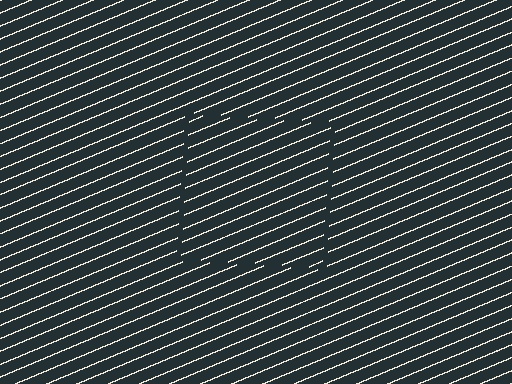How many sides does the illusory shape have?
4 sides — the line-ends trace a square.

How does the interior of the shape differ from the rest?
The interior of the shape contains the same grating, shifted by half a period — the contour is defined by the phase discontinuity where line-ends from the inner and outer gratings abut.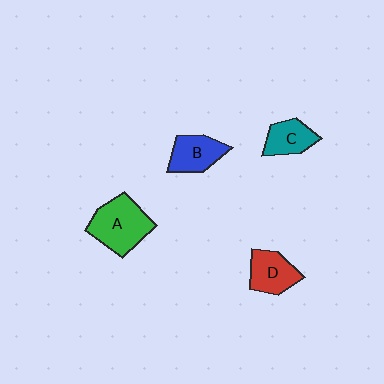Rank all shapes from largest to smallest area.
From largest to smallest: A (green), D (red), B (blue), C (teal).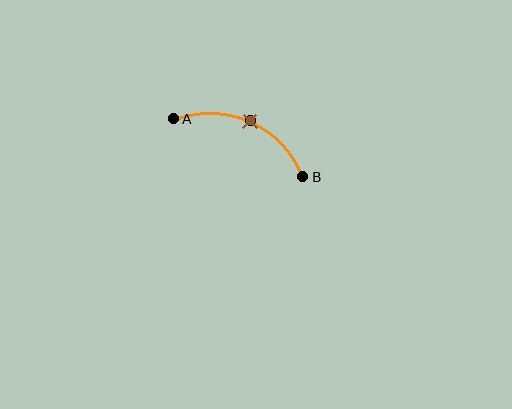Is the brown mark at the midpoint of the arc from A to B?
Yes. The brown mark lies on the arc at equal arc-length from both A and B — it is the arc midpoint.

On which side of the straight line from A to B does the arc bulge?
The arc bulges above the straight line connecting A and B.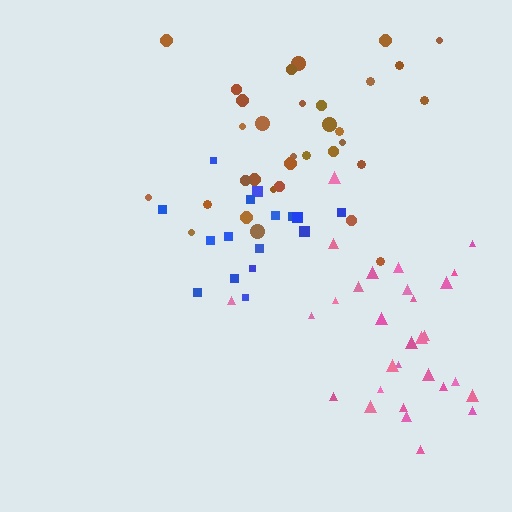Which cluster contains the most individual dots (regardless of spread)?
Brown (33).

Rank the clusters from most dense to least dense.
brown, blue, pink.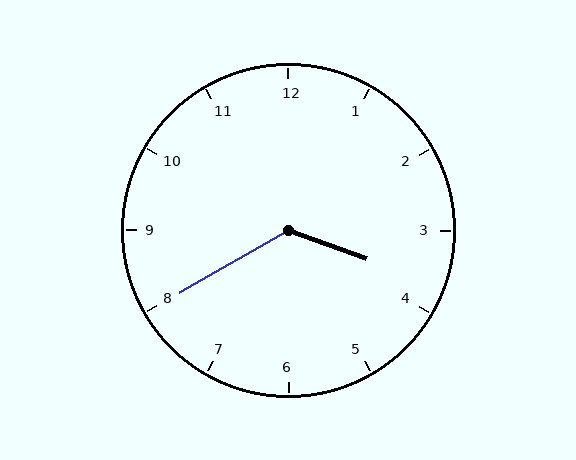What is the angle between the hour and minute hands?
Approximately 130 degrees.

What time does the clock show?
3:40.